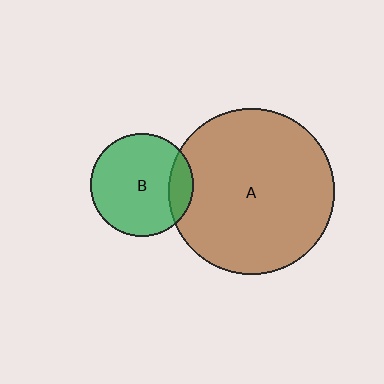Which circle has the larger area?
Circle A (brown).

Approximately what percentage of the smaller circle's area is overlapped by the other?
Approximately 15%.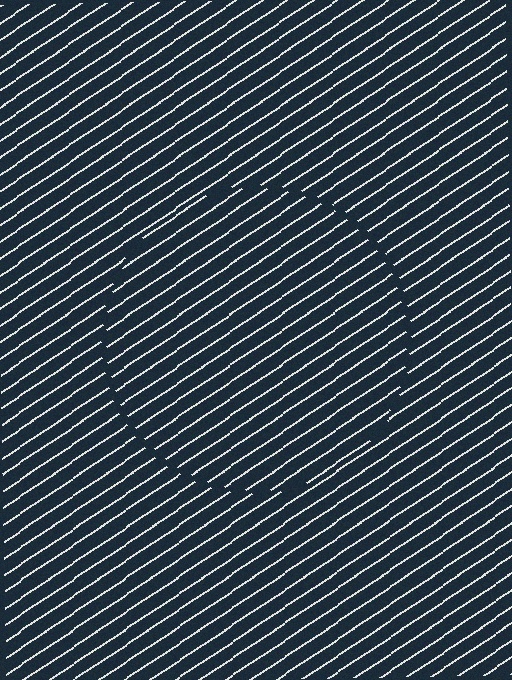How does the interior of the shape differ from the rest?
The interior of the shape contains the same grating, shifted by half a period — the contour is defined by the phase discontinuity where line-ends from the inner and outer gratings abut.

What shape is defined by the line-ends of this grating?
An illusory circle. The interior of the shape contains the same grating, shifted by half a period — the contour is defined by the phase discontinuity where line-ends from the inner and outer gratings abut.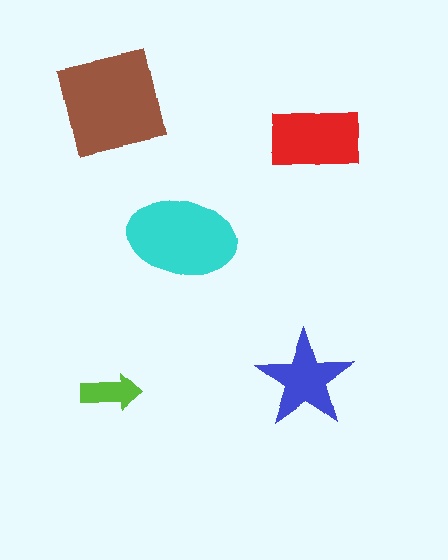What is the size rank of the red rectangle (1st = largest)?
3rd.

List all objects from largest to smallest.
The brown square, the cyan ellipse, the red rectangle, the blue star, the lime arrow.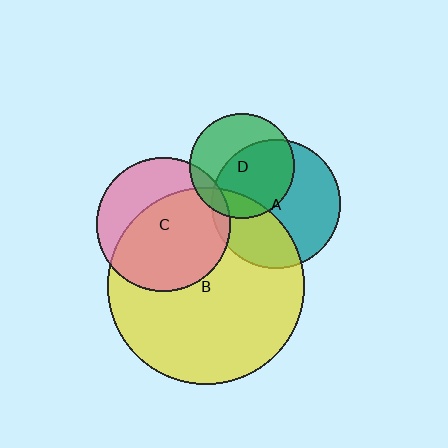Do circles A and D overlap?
Yes.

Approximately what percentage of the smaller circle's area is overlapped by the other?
Approximately 55%.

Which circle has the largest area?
Circle B (yellow).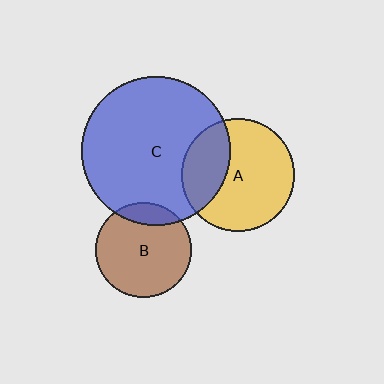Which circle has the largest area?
Circle C (blue).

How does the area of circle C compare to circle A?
Approximately 1.7 times.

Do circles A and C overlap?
Yes.